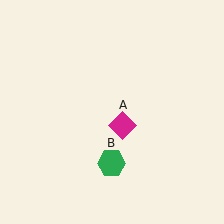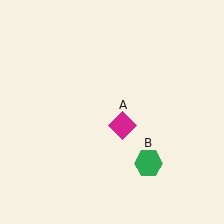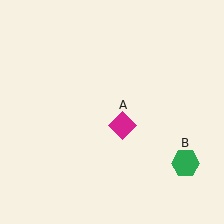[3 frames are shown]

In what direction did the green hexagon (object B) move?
The green hexagon (object B) moved right.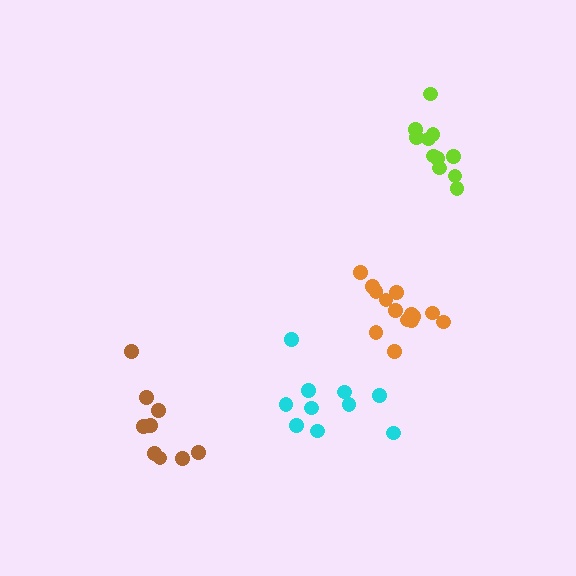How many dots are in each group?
Group 1: 14 dots, Group 2: 9 dots, Group 3: 10 dots, Group 4: 11 dots (44 total).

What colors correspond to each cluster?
The clusters are colored: orange, brown, cyan, lime.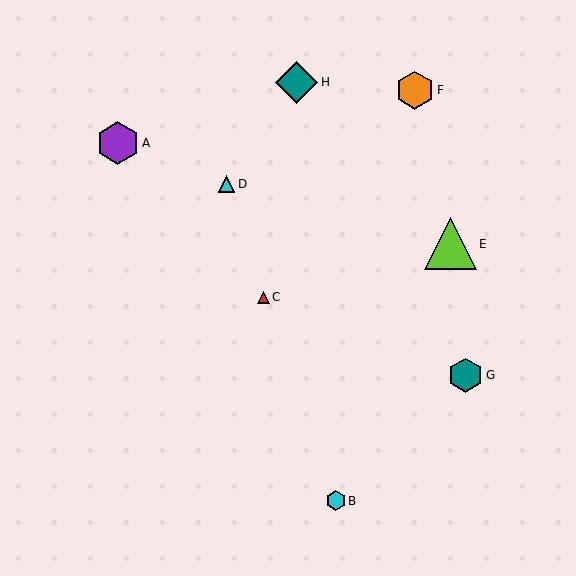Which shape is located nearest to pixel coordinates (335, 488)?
The cyan hexagon (labeled B) at (336, 501) is nearest to that location.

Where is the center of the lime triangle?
The center of the lime triangle is at (450, 244).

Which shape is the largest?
The lime triangle (labeled E) is the largest.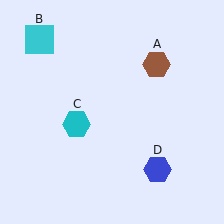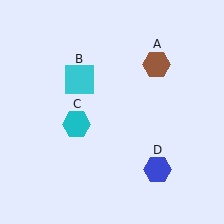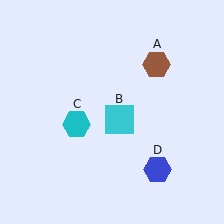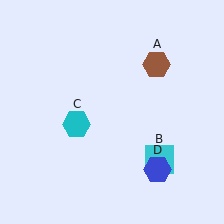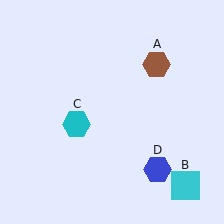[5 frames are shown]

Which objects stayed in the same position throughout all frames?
Brown hexagon (object A) and cyan hexagon (object C) and blue hexagon (object D) remained stationary.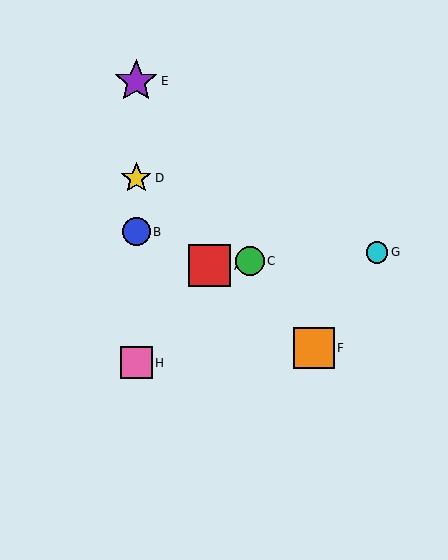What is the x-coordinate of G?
Object G is at x≈377.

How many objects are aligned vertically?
4 objects (B, D, E, H) are aligned vertically.